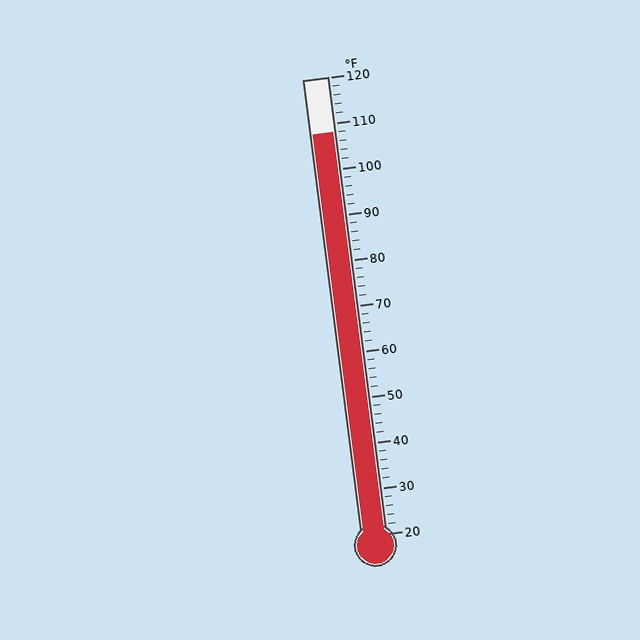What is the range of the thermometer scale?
The thermometer scale ranges from 20°F to 120°F.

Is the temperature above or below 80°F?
The temperature is above 80°F.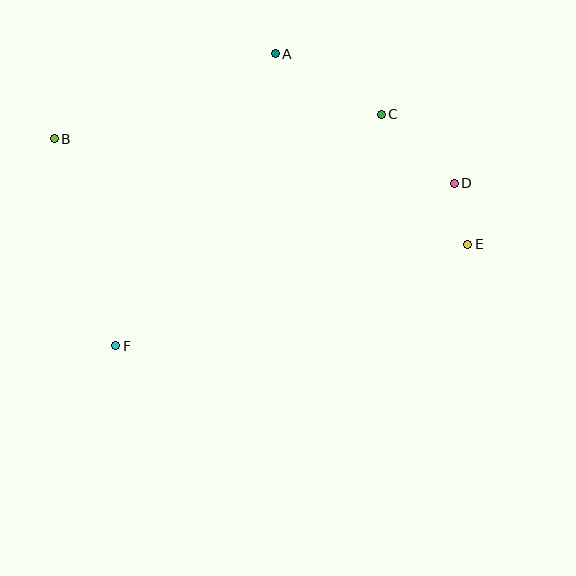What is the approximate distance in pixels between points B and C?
The distance between B and C is approximately 328 pixels.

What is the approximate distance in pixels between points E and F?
The distance between E and F is approximately 366 pixels.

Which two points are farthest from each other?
Points B and E are farthest from each other.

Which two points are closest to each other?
Points D and E are closest to each other.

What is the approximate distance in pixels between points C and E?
The distance between C and E is approximately 156 pixels.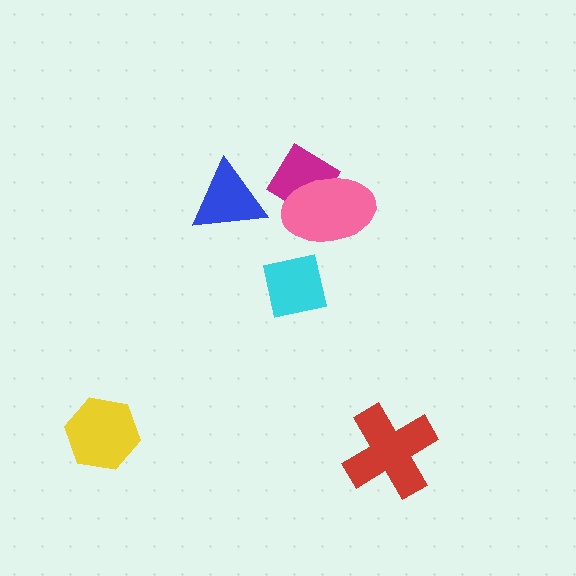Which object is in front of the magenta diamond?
The pink ellipse is in front of the magenta diamond.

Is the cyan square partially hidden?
No, no other shape covers it.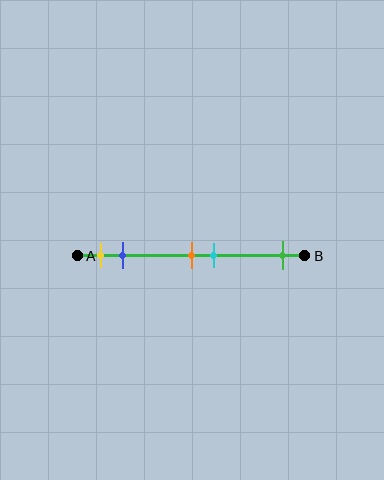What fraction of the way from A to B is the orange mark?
The orange mark is approximately 50% (0.5) of the way from A to B.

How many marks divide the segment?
There are 5 marks dividing the segment.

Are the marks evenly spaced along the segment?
No, the marks are not evenly spaced.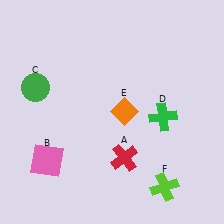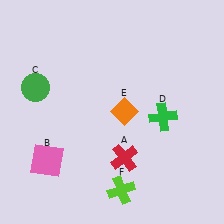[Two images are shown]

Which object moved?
The lime cross (F) moved left.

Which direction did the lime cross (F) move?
The lime cross (F) moved left.